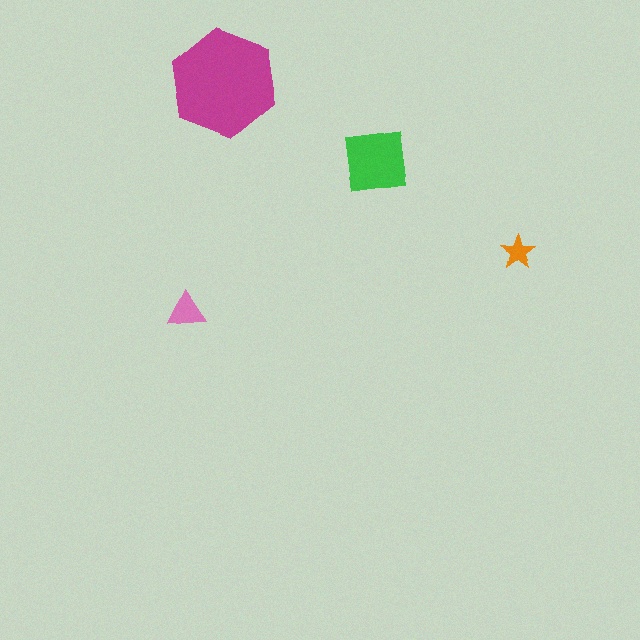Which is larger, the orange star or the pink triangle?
The pink triangle.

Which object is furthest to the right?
The orange star is rightmost.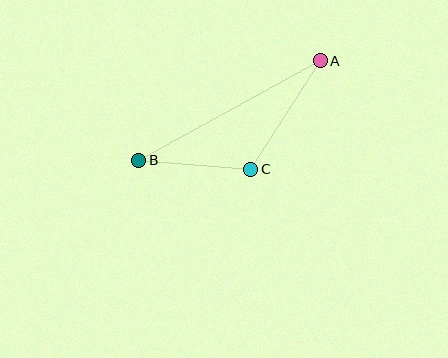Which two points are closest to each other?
Points B and C are closest to each other.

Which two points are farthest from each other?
Points A and B are farthest from each other.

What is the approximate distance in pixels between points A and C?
The distance between A and C is approximately 129 pixels.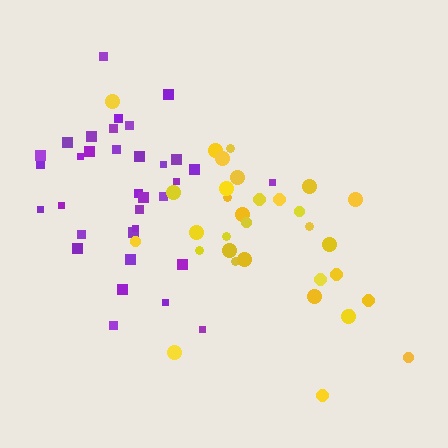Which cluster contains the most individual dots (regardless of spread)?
Purple (34).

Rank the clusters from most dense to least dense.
purple, yellow.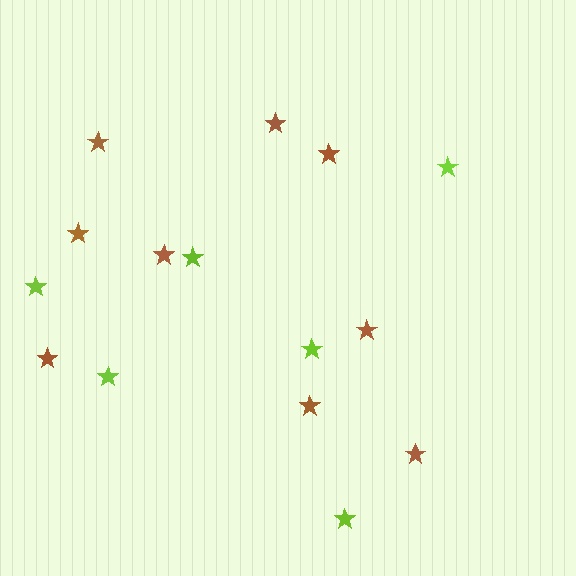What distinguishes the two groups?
There are 2 groups: one group of brown stars (9) and one group of lime stars (6).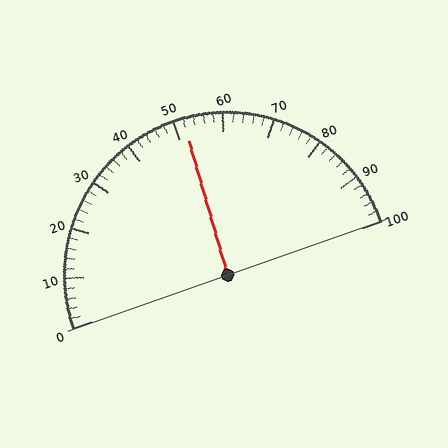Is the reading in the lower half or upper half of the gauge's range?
The reading is in the upper half of the range (0 to 100).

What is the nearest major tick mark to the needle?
The nearest major tick mark is 50.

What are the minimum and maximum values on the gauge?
The gauge ranges from 0 to 100.